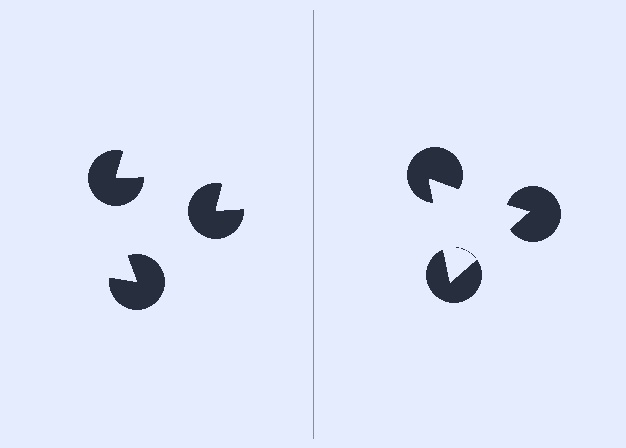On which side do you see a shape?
An illusory triangle appears on the right side. On the left side the wedge cuts are rotated, so no coherent shape forms.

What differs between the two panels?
The pac-man discs are positioned identically on both sides; only the wedge orientations differ. On the right they align to a triangle; on the left they are misaligned.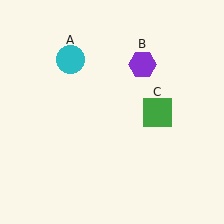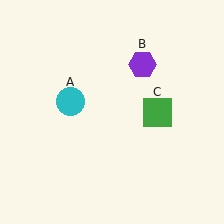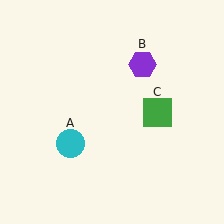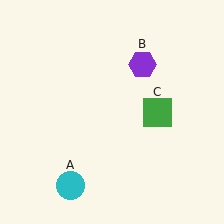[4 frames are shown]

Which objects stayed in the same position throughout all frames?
Purple hexagon (object B) and green square (object C) remained stationary.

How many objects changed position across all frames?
1 object changed position: cyan circle (object A).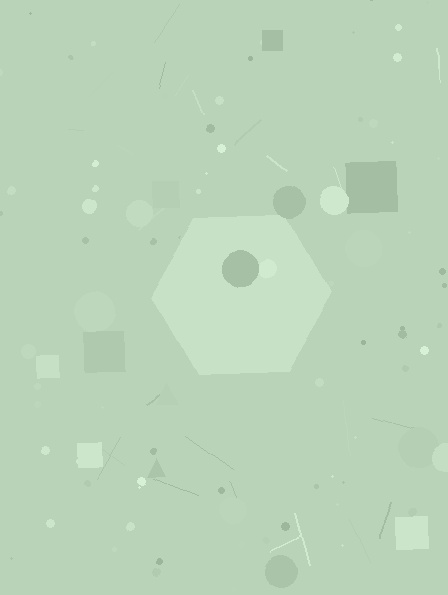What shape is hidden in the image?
A hexagon is hidden in the image.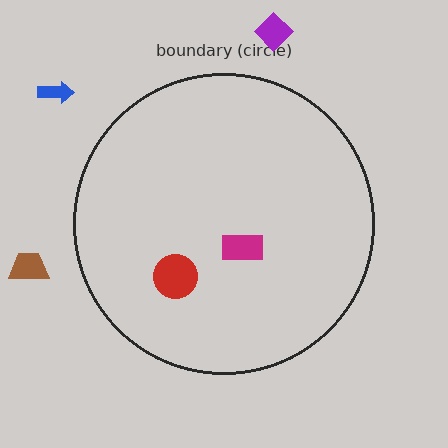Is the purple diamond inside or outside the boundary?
Outside.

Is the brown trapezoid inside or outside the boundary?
Outside.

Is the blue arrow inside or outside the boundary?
Outside.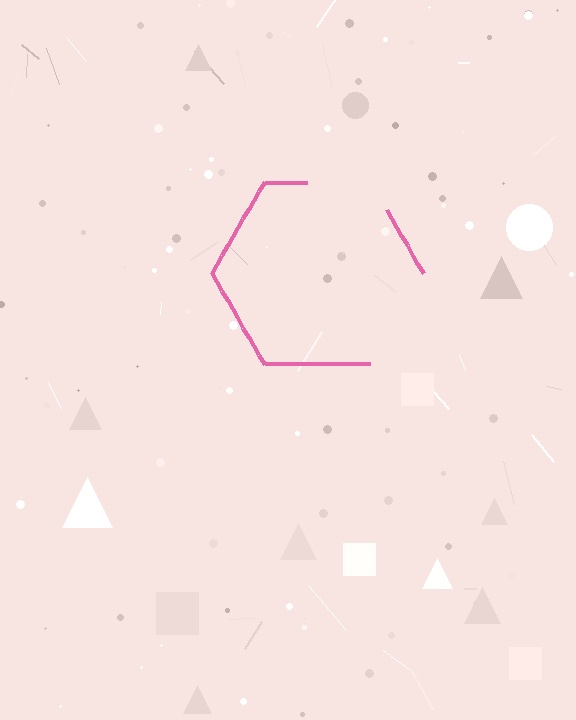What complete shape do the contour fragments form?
The contour fragments form a hexagon.